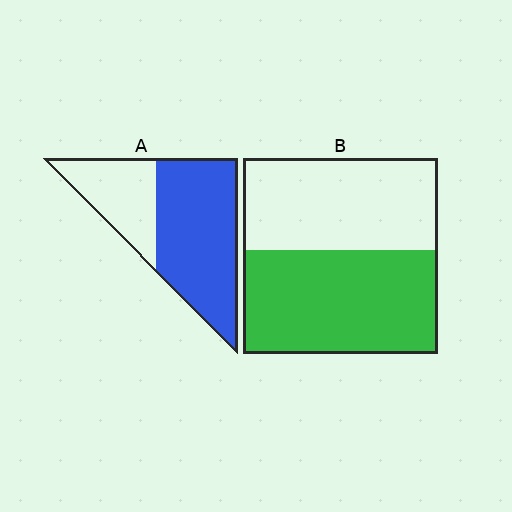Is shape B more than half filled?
Roughly half.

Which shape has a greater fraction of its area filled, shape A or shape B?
Shape A.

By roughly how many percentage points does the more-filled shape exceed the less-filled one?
By roughly 15 percentage points (A over B).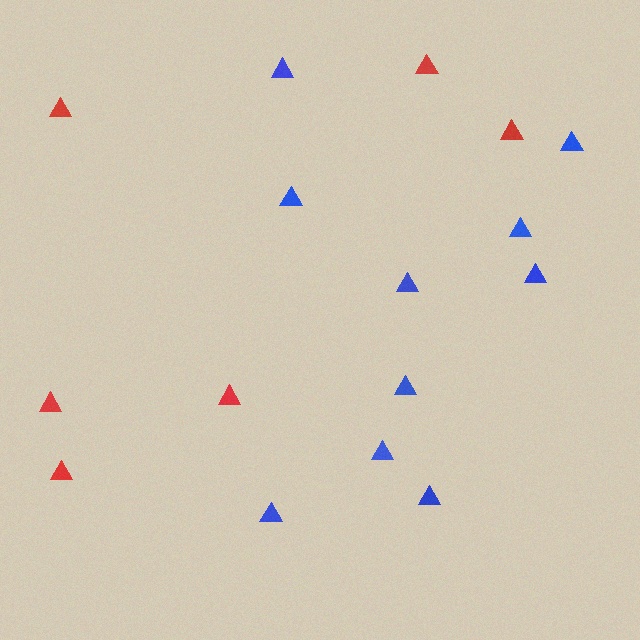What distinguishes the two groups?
There are 2 groups: one group of red triangles (6) and one group of blue triangles (10).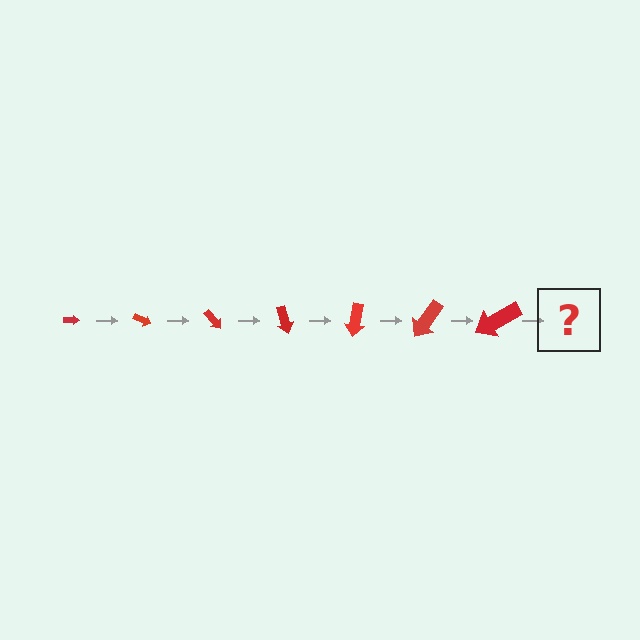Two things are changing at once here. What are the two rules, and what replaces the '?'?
The two rules are that the arrow grows larger each step and it rotates 25 degrees each step. The '?' should be an arrow, larger than the previous one and rotated 175 degrees from the start.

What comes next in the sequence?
The next element should be an arrow, larger than the previous one and rotated 175 degrees from the start.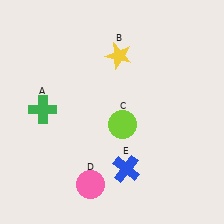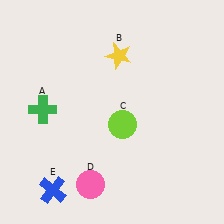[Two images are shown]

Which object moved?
The blue cross (E) moved left.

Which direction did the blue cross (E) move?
The blue cross (E) moved left.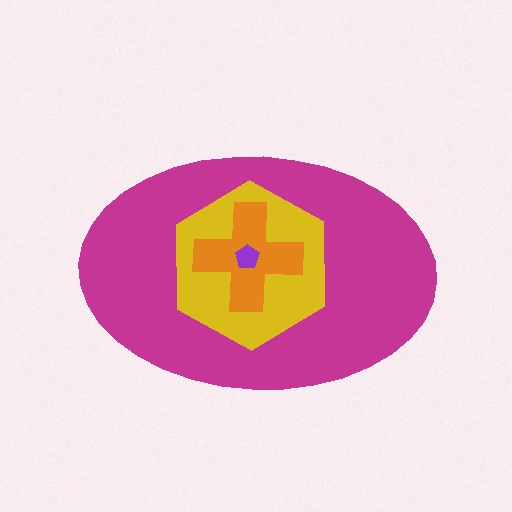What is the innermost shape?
The purple pentagon.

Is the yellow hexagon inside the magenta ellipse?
Yes.